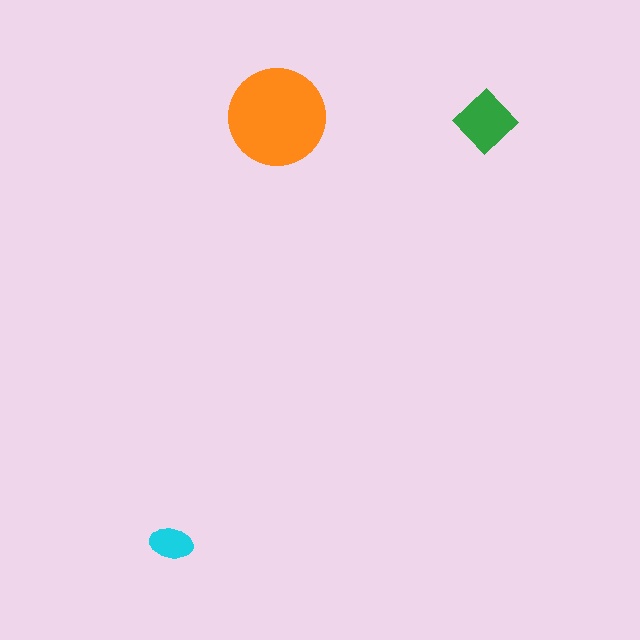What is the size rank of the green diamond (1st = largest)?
2nd.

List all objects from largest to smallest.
The orange circle, the green diamond, the cyan ellipse.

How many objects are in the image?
There are 3 objects in the image.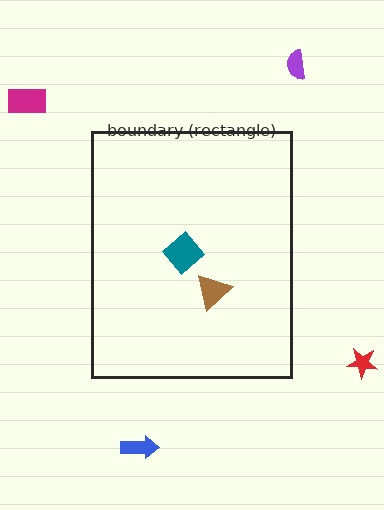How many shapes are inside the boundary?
2 inside, 4 outside.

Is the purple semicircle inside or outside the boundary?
Outside.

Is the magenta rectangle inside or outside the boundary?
Outside.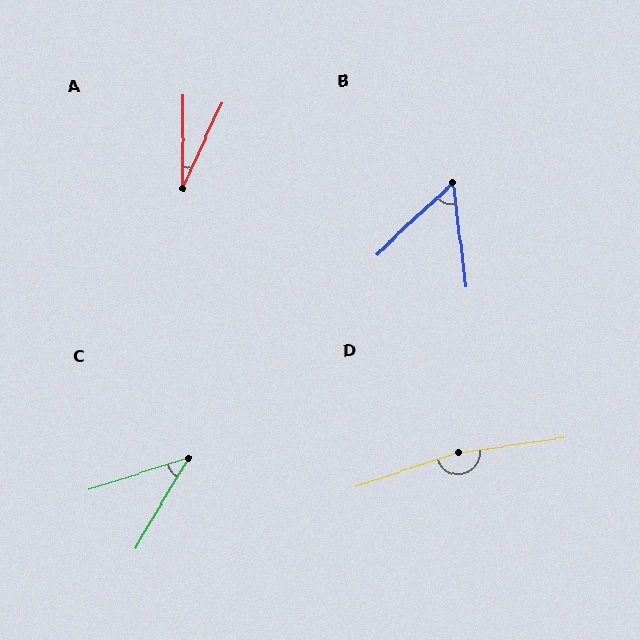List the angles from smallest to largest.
A (25°), C (42°), B (54°), D (170°).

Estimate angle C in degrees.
Approximately 42 degrees.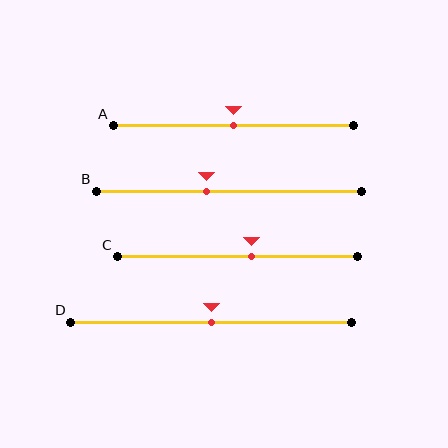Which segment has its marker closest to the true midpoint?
Segment A has its marker closest to the true midpoint.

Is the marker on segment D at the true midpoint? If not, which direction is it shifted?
Yes, the marker on segment D is at the true midpoint.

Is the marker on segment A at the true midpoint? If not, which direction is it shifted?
Yes, the marker on segment A is at the true midpoint.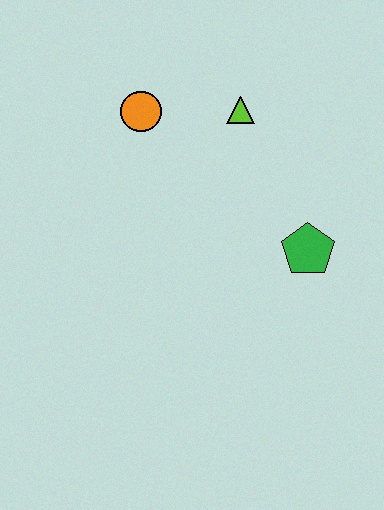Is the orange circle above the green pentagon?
Yes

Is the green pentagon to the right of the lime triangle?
Yes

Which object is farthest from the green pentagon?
The orange circle is farthest from the green pentagon.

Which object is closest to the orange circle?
The lime triangle is closest to the orange circle.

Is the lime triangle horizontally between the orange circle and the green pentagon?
Yes